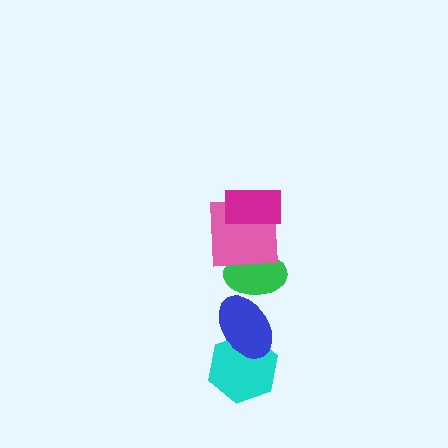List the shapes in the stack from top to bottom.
From top to bottom: the magenta rectangle, the pink square, the green ellipse, the blue ellipse, the cyan hexagon.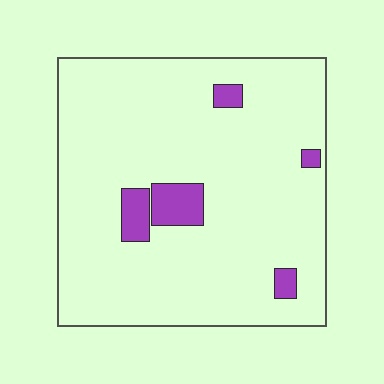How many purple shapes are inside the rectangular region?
5.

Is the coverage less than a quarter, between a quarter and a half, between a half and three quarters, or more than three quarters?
Less than a quarter.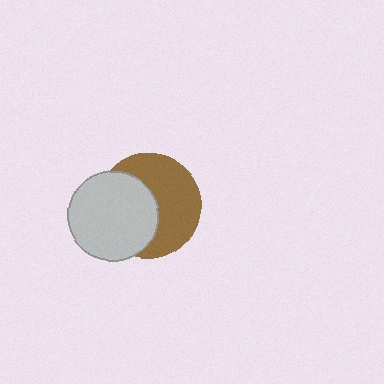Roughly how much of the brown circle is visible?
About half of it is visible (roughly 54%).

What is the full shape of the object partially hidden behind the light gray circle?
The partially hidden object is a brown circle.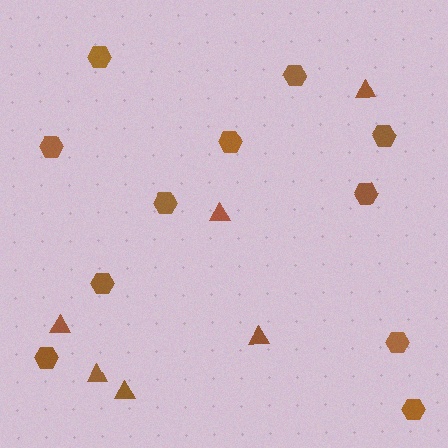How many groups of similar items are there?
There are 2 groups: one group of hexagons (11) and one group of triangles (6).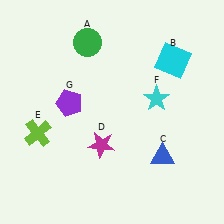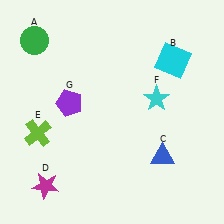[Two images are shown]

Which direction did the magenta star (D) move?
The magenta star (D) moved left.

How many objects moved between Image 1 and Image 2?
2 objects moved between the two images.